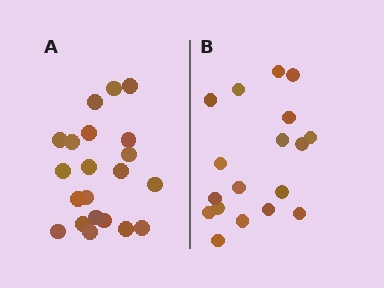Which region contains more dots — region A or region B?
Region A (the left region) has more dots.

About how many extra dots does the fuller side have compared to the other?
Region A has just a few more — roughly 2 or 3 more dots than region B.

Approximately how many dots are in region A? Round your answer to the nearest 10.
About 20 dots. (The exact count is 21, which rounds to 20.)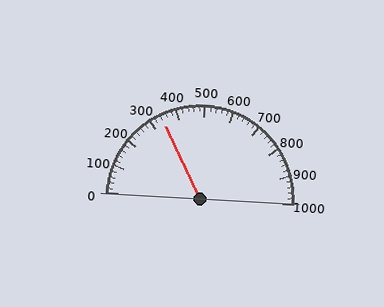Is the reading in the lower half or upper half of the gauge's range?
The reading is in the lower half of the range (0 to 1000).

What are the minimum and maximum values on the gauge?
The gauge ranges from 0 to 1000.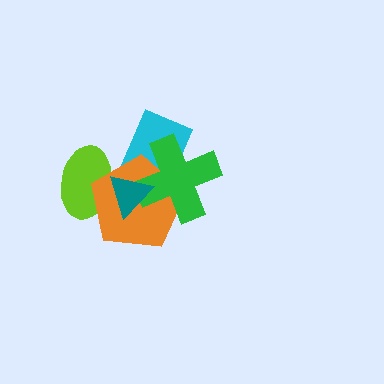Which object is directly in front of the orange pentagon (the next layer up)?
The green cross is directly in front of the orange pentagon.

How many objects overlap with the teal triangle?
4 objects overlap with the teal triangle.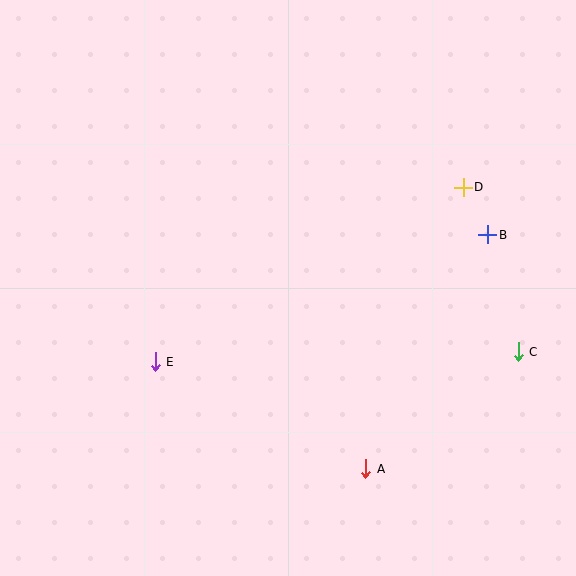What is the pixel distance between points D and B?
The distance between D and B is 54 pixels.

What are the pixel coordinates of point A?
Point A is at (366, 469).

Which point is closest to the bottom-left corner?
Point E is closest to the bottom-left corner.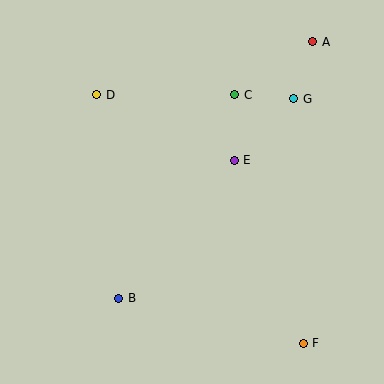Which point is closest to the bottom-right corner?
Point F is closest to the bottom-right corner.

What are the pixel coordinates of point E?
Point E is at (234, 160).